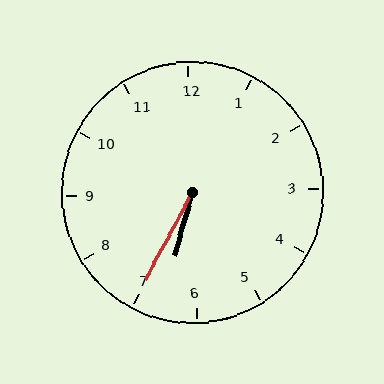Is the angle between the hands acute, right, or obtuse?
It is acute.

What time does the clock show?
6:35.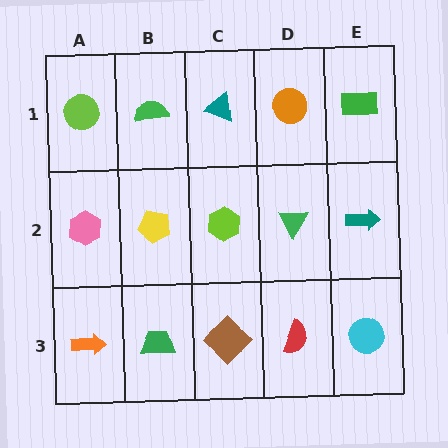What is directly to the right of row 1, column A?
A green semicircle.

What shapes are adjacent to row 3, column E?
A teal arrow (row 2, column E), a red semicircle (row 3, column D).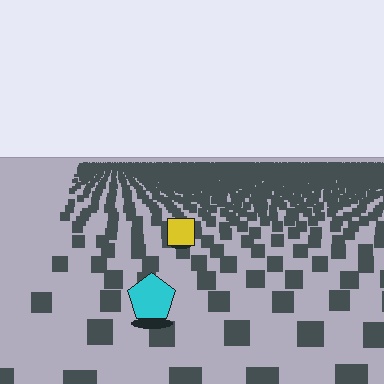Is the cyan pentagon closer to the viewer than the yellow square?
Yes. The cyan pentagon is closer — you can tell from the texture gradient: the ground texture is coarser near it.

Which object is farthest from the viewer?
The yellow square is farthest from the viewer. It appears smaller and the ground texture around it is denser.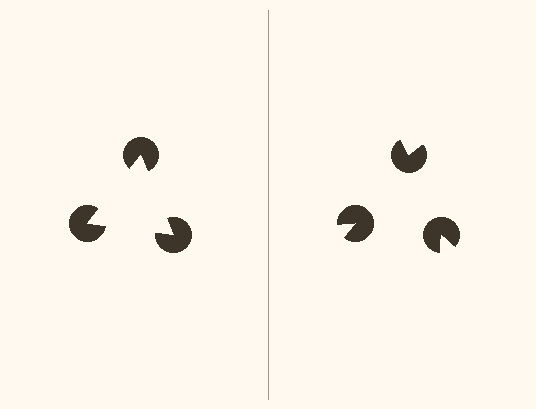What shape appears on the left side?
An illusory triangle.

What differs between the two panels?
The pac-man discs are positioned identically on both sides; only the wedge orientations differ. On the left they align to a triangle; on the right they are misaligned.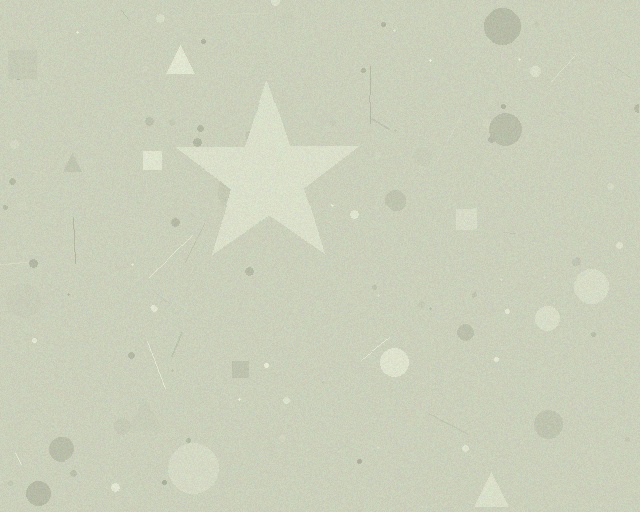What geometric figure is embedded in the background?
A star is embedded in the background.